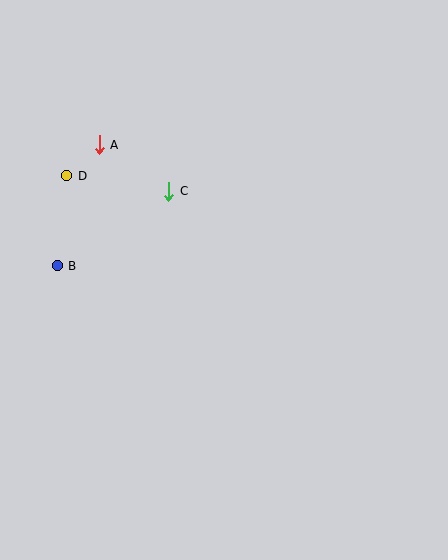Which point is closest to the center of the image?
Point C at (169, 191) is closest to the center.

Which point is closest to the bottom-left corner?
Point B is closest to the bottom-left corner.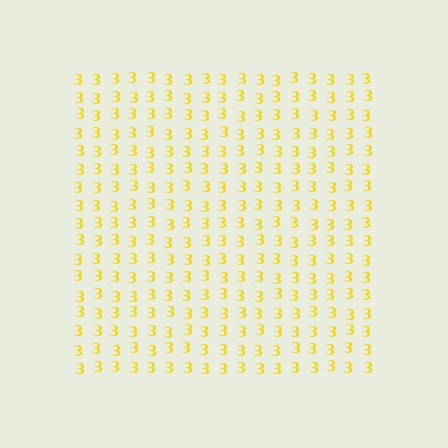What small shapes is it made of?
It is made of small digit 3's.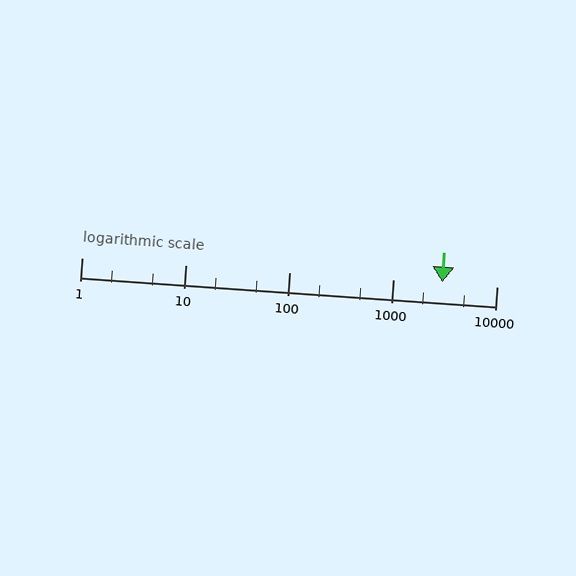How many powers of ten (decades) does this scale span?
The scale spans 4 decades, from 1 to 10000.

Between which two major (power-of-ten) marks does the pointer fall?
The pointer is between 1000 and 10000.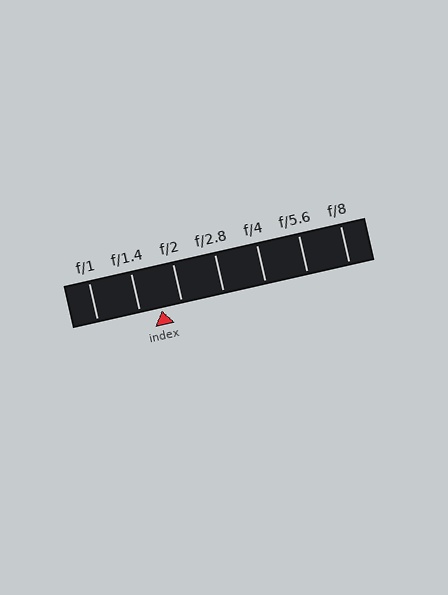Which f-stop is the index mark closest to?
The index mark is closest to f/2.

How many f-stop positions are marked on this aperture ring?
There are 7 f-stop positions marked.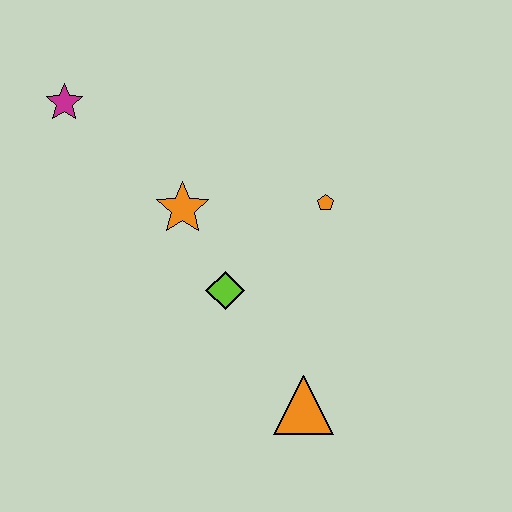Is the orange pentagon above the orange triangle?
Yes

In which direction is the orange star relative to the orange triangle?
The orange star is above the orange triangle.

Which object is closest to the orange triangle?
The lime diamond is closest to the orange triangle.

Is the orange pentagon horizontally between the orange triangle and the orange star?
No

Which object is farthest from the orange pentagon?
The magenta star is farthest from the orange pentagon.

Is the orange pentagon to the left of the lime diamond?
No